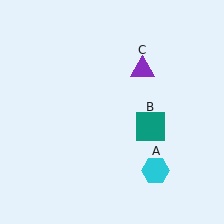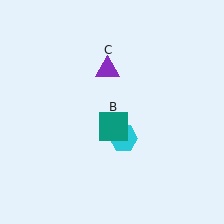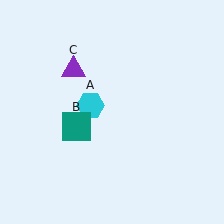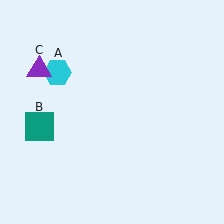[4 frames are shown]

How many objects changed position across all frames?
3 objects changed position: cyan hexagon (object A), teal square (object B), purple triangle (object C).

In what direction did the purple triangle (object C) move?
The purple triangle (object C) moved left.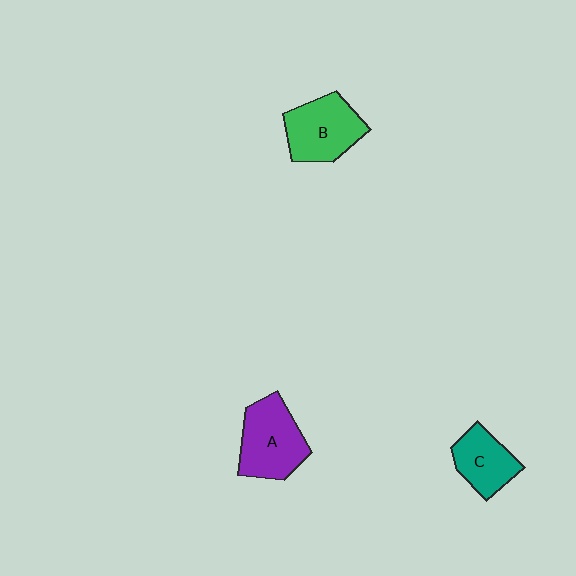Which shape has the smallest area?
Shape C (teal).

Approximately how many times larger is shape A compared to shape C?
Approximately 1.4 times.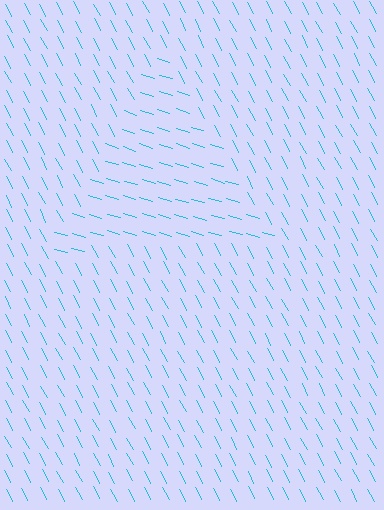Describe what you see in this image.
The image is filled with small cyan line segments. A triangle region in the image has lines oriented differently from the surrounding lines, creating a visible texture boundary.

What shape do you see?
I see a triangle.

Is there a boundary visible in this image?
Yes, there is a texture boundary formed by a change in line orientation.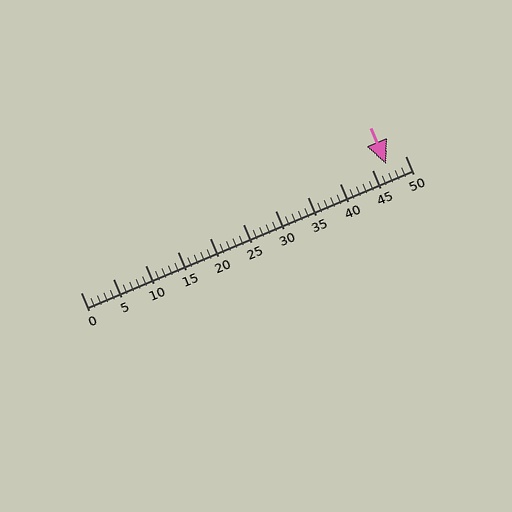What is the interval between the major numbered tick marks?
The major tick marks are spaced 5 units apart.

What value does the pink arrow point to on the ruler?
The pink arrow points to approximately 47.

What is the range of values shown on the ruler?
The ruler shows values from 0 to 50.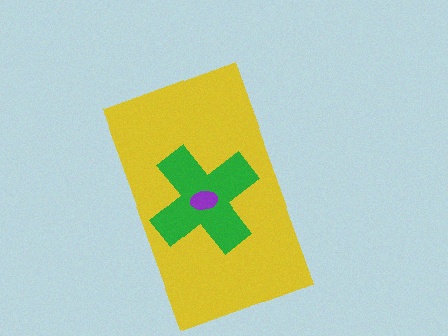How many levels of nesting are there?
3.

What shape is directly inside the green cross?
The purple ellipse.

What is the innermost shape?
The purple ellipse.